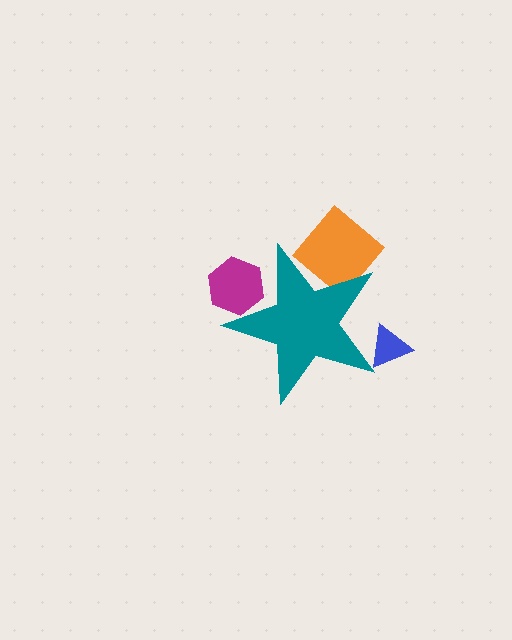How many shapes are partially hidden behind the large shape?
3 shapes are partially hidden.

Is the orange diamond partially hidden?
Yes, the orange diamond is partially hidden behind the teal star.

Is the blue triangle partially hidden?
Yes, the blue triangle is partially hidden behind the teal star.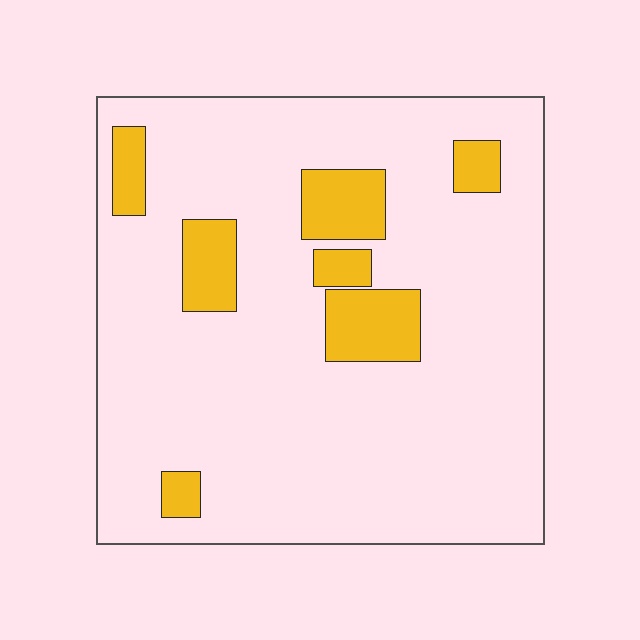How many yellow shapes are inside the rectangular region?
7.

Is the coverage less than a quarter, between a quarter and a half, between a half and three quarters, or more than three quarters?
Less than a quarter.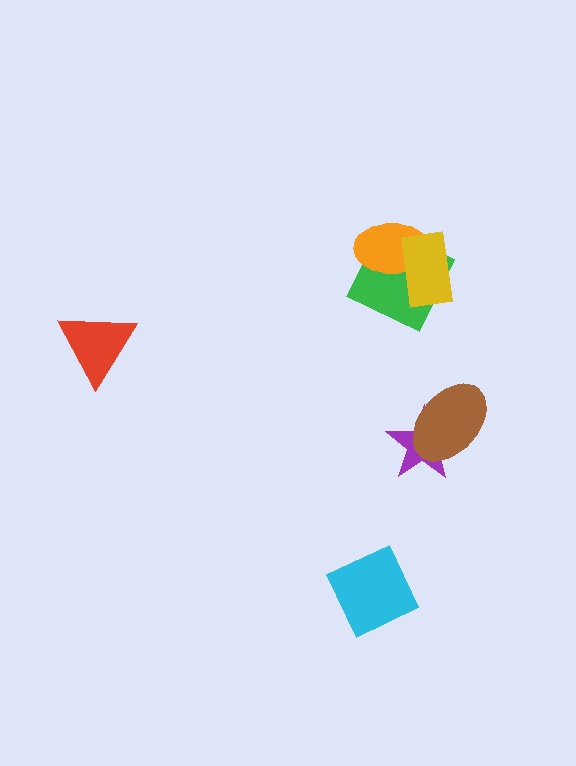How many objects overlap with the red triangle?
0 objects overlap with the red triangle.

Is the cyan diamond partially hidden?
No, no other shape covers it.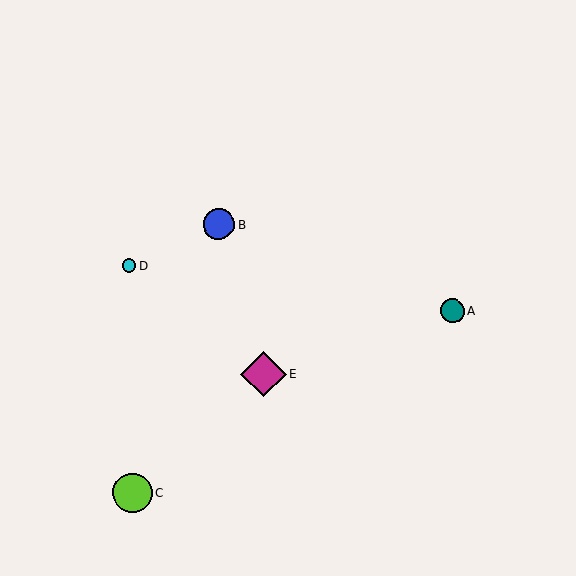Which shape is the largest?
The magenta diamond (labeled E) is the largest.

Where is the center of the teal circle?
The center of the teal circle is at (452, 311).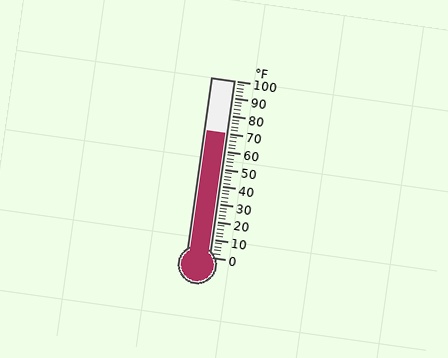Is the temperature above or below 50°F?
The temperature is above 50°F.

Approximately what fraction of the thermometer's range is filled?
The thermometer is filled to approximately 70% of its range.